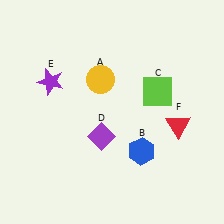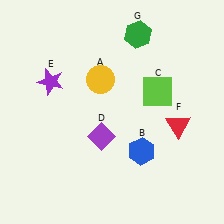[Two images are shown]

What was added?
A green hexagon (G) was added in Image 2.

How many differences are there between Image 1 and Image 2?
There is 1 difference between the two images.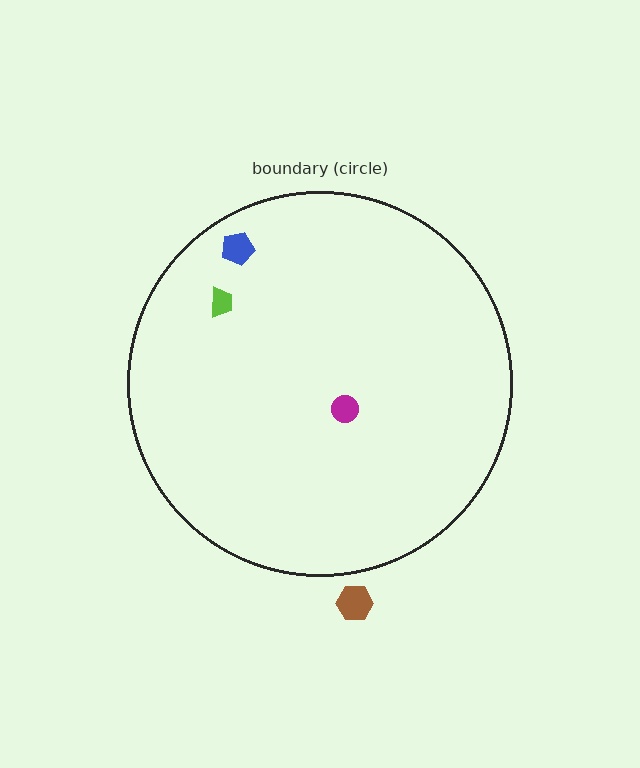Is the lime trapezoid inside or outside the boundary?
Inside.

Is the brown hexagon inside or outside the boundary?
Outside.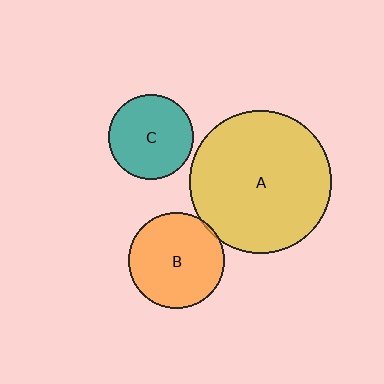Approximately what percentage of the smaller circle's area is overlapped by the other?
Approximately 5%.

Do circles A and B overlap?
Yes.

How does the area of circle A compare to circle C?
Approximately 2.8 times.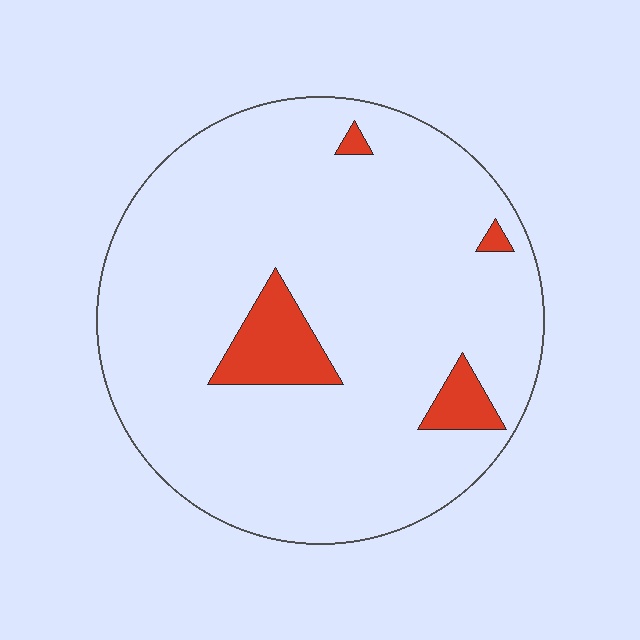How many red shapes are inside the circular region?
4.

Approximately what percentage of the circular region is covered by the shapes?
Approximately 10%.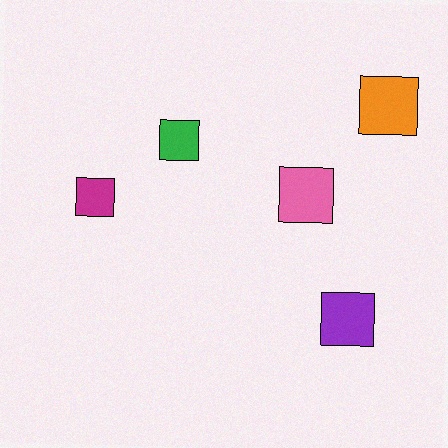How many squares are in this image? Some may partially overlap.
There are 5 squares.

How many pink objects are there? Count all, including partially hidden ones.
There is 1 pink object.